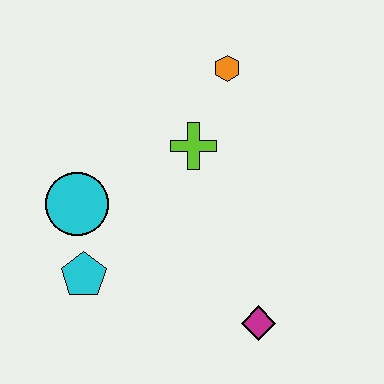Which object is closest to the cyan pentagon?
The cyan circle is closest to the cyan pentagon.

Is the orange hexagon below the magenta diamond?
No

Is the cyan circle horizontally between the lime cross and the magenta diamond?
No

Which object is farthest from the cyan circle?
The magenta diamond is farthest from the cyan circle.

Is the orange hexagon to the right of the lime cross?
Yes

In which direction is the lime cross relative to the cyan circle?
The lime cross is to the right of the cyan circle.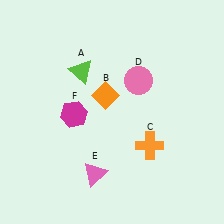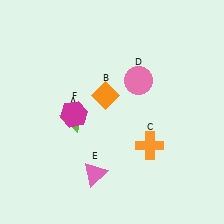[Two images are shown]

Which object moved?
The lime triangle (A) moved down.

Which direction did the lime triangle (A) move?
The lime triangle (A) moved down.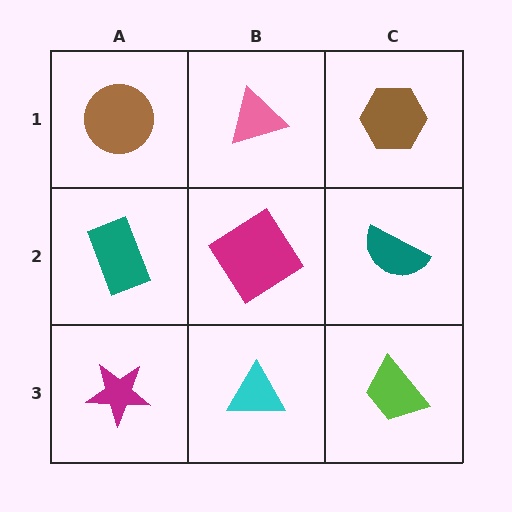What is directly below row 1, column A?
A teal rectangle.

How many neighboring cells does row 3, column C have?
2.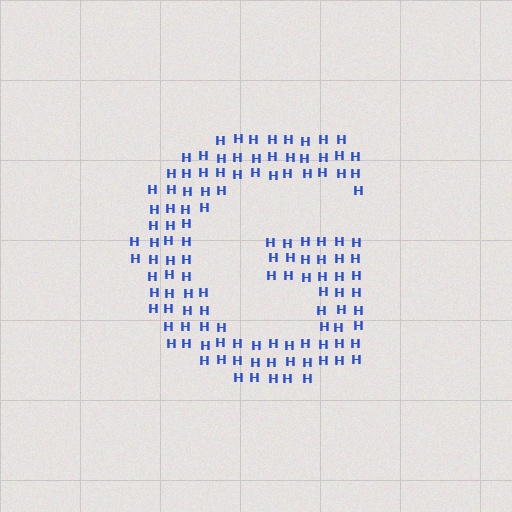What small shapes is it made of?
It is made of small letter H's.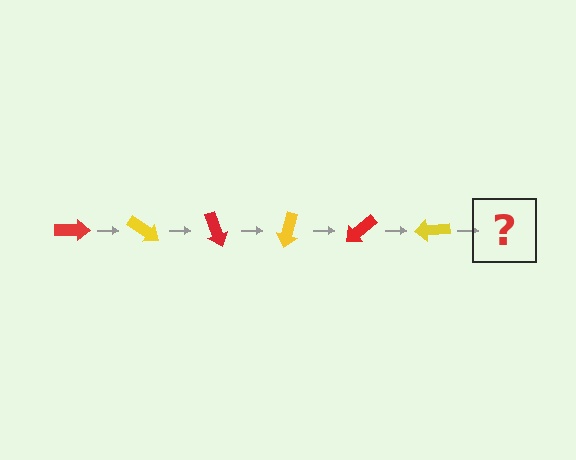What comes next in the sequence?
The next element should be a red arrow, rotated 210 degrees from the start.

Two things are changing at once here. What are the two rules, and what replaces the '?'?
The two rules are that it rotates 35 degrees each step and the color cycles through red and yellow. The '?' should be a red arrow, rotated 210 degrees from the start.